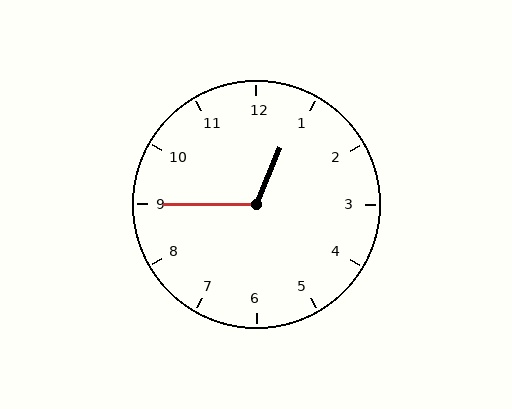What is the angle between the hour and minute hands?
Approximately 112 degrees.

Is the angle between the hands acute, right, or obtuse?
It is obtuse.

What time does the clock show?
12:45.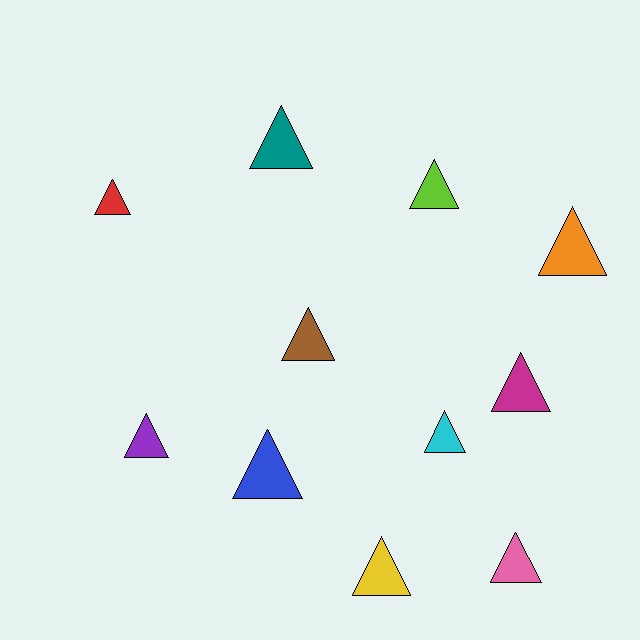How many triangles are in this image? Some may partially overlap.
There are 11 triangles.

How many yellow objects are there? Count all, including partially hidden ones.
There is 1 yellow object.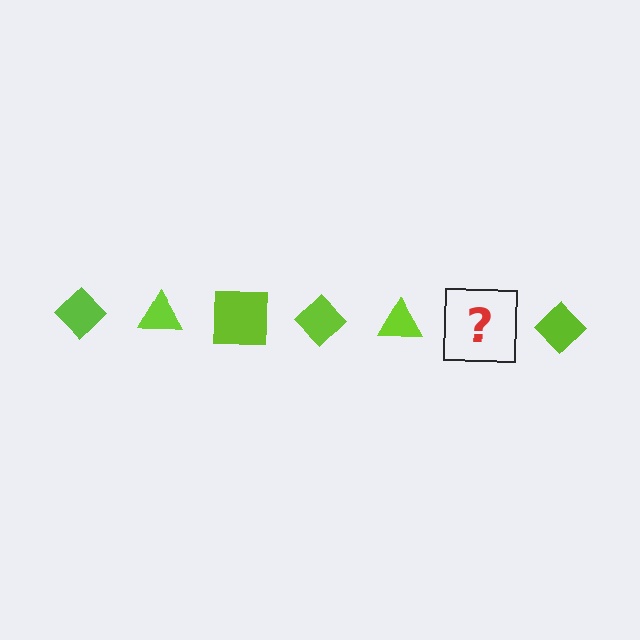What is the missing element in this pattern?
The missing element is a lime square.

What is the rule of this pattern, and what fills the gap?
The rule is that the pattern cycles through diamond, triangle, square shapes in lime. The gap should be filled with a lime square.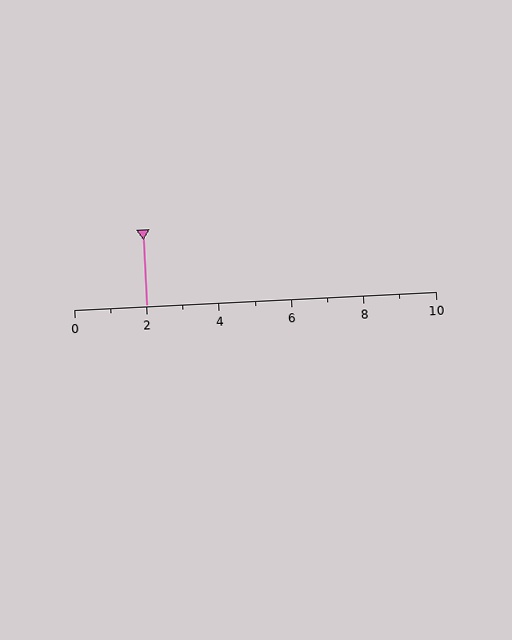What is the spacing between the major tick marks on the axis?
The major ticks are spaced 2 apart.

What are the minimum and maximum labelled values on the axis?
The axis runs from 0 to 10.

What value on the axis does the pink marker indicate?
The marker indicates approximately 2.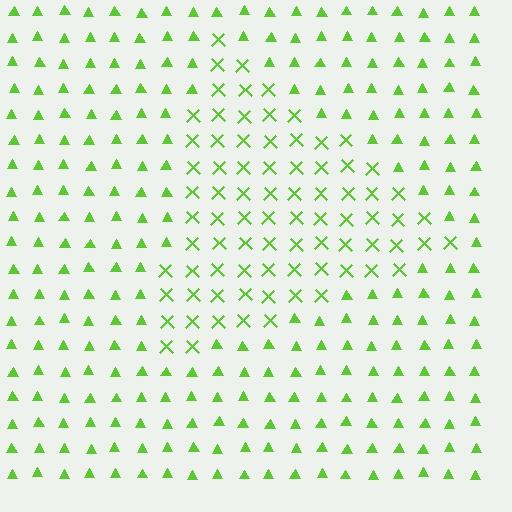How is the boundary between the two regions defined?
The boundary is defined by a change in element shape: X marks inside vs. triangles outside. All elements share the same color and spacing.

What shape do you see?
I see a triangle.